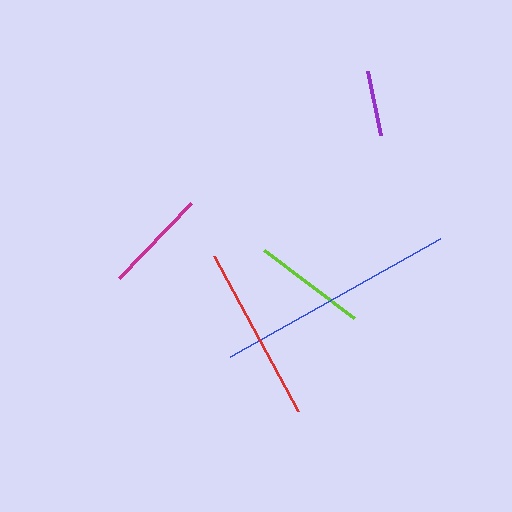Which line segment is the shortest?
The purple line is the shortest at approximately 66 pixels.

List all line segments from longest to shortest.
From longest to shortest: blue, red, lime, magenta, purple.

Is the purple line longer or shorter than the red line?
The red line is longer than the purple line.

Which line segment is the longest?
The blue line is the longest at approximately 241 pixels.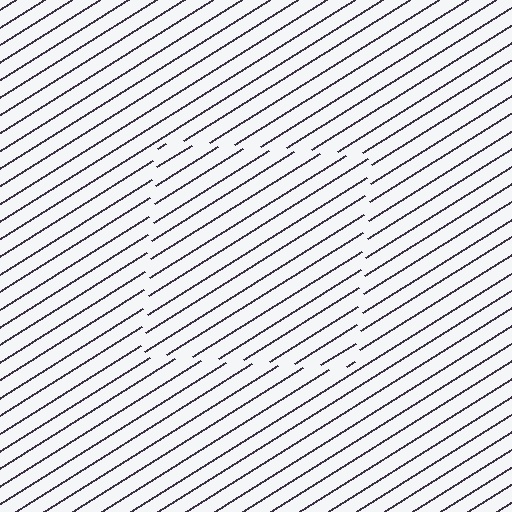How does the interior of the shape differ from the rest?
The interior of the shape contains the same grating, shifted by half a period — the contour is defined by the phase discontinuity where line-ends from the inner and outer gratings abut.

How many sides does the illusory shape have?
4 sides — the line-ends trace a square.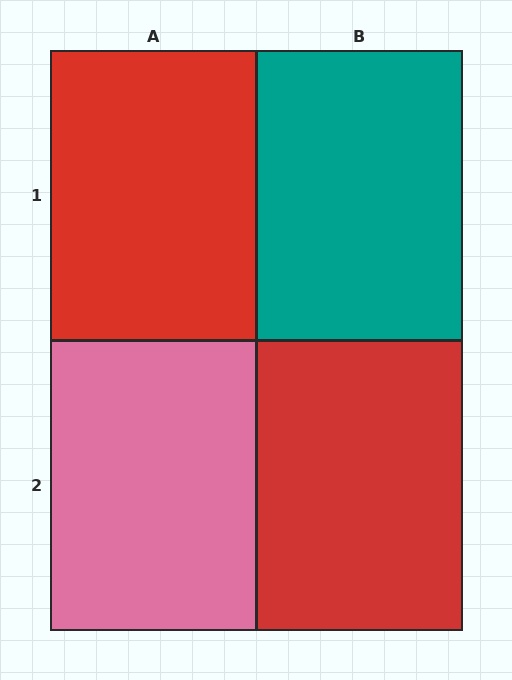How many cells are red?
2 cells are red.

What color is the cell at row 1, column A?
Red.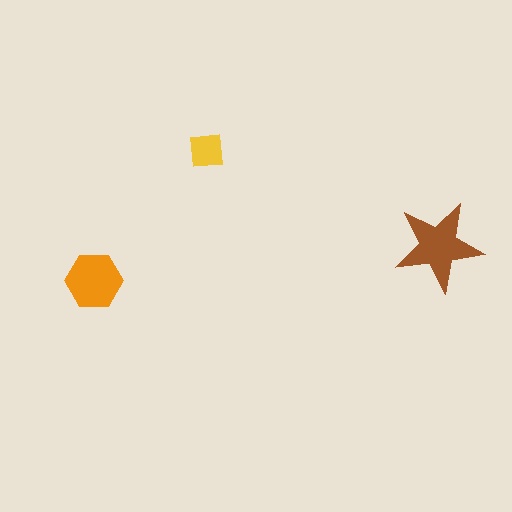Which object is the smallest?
The yellow square.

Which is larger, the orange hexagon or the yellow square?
The orange hexagon.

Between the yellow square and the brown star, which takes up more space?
The brown star.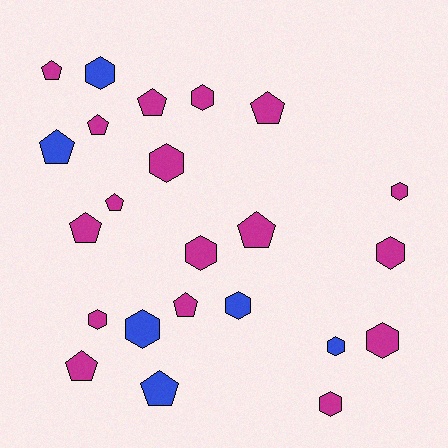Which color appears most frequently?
Magenta, with 17 objects.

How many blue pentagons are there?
There are 2 blue pentagons.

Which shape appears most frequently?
Hexagon, with 12 objects.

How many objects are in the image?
There are 23 objects.